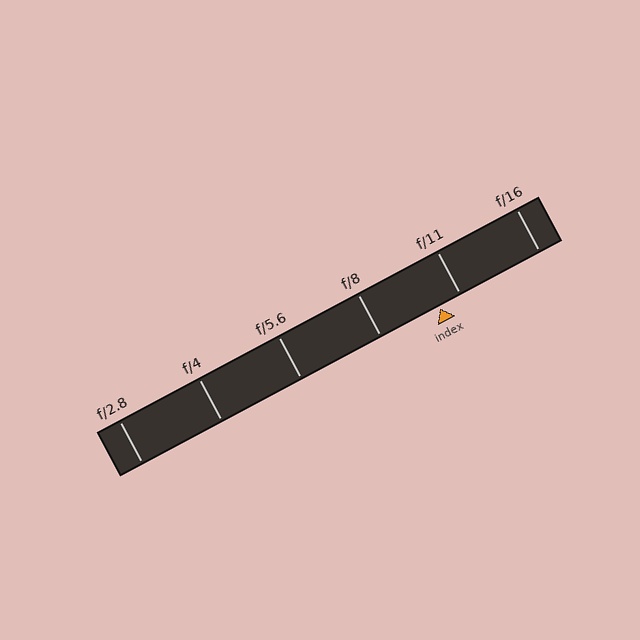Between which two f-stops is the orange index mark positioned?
The index mark is between f/8 and f/11.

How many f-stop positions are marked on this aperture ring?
There are 6 f-stop positions marked.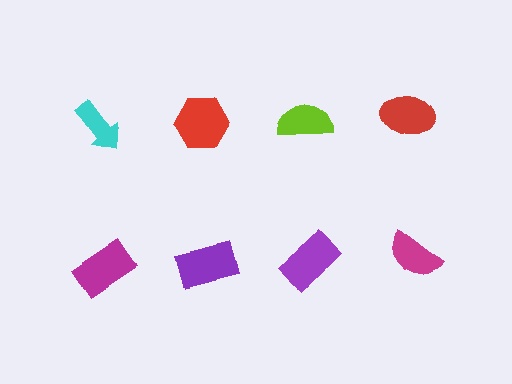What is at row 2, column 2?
A purple rectangle.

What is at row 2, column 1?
A magenta rectangle.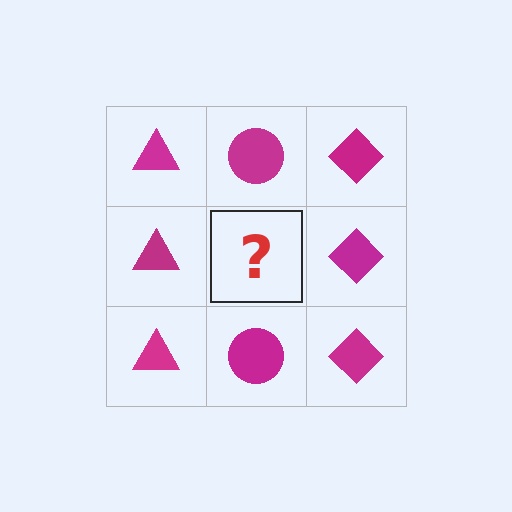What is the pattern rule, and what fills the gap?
The rule is that each column has a consistent shape. The gap should be filled with a magenta circle.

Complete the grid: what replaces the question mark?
The question mark should be replaced with a magenta circle.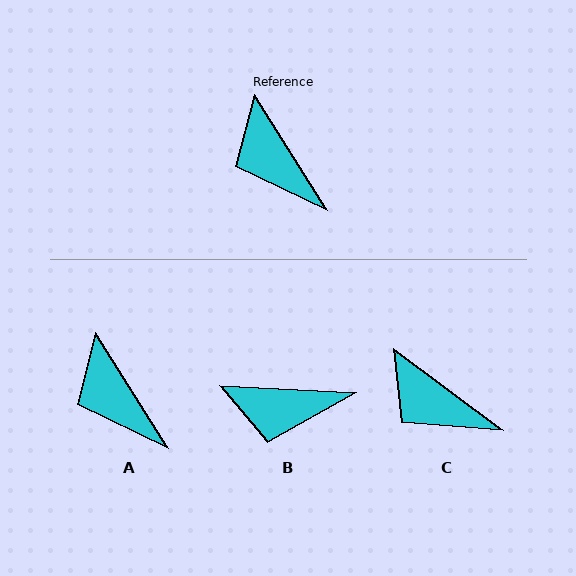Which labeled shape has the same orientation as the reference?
A.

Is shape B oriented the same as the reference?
No, it is off by about 55 degrees.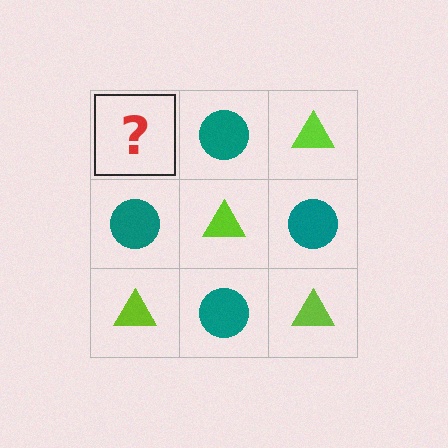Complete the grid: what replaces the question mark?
The question mark should be replaced with a lime triangle.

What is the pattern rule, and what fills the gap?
The rule is that it alternates lime triangle and teal circle in a checkerboard pattern. The gap should be filled with a lime triangle.